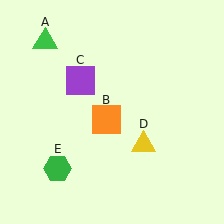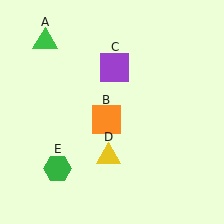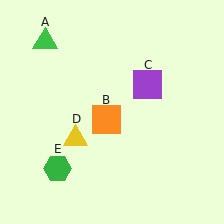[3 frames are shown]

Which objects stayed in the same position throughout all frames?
Green triangle (object A) and orange square (object B) and green hexagon (object E) remained stationary.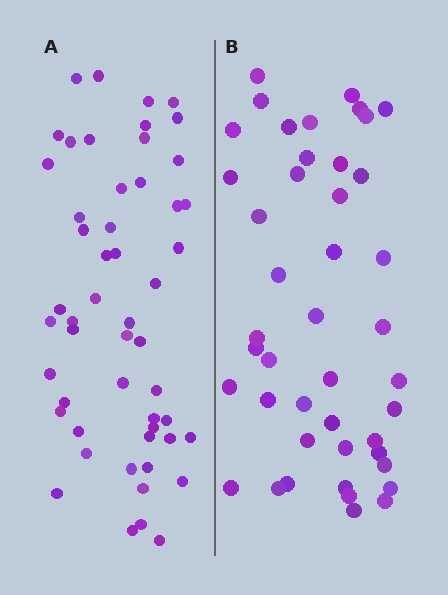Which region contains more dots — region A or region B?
Region A (the left region) has more dots.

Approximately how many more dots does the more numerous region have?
Region A has roughly 8 or so more dots than region B.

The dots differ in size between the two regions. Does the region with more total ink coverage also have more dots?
No. Region B has more total ink coverage because its dots are larger, but region A actually contains more individual dots. Total area can be misleading — the number of items is what matters here.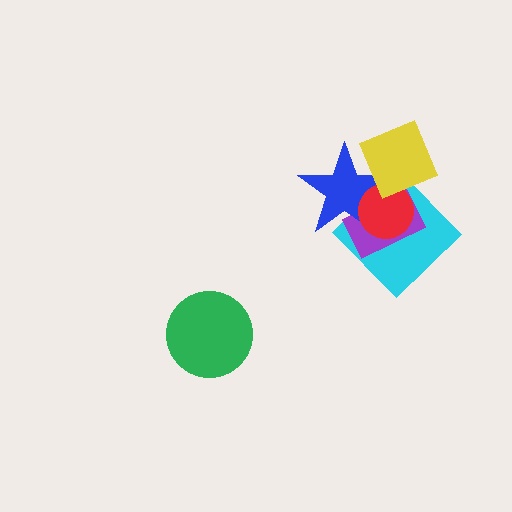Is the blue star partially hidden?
Yes, it is partially covered by another shape.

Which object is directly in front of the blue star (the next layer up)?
The red circle is directly in front of the blue star.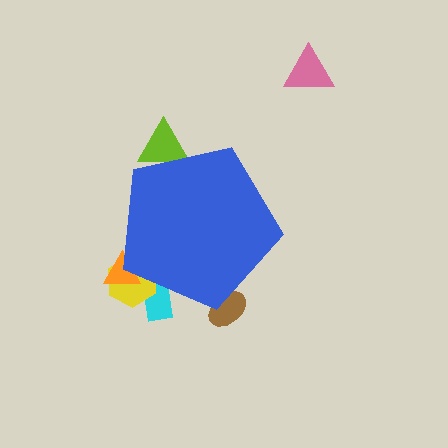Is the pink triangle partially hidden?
No, the pink triangle is fully visible.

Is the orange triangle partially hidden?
Yes, the orange triangle is partially hidden behind the blue pentagon.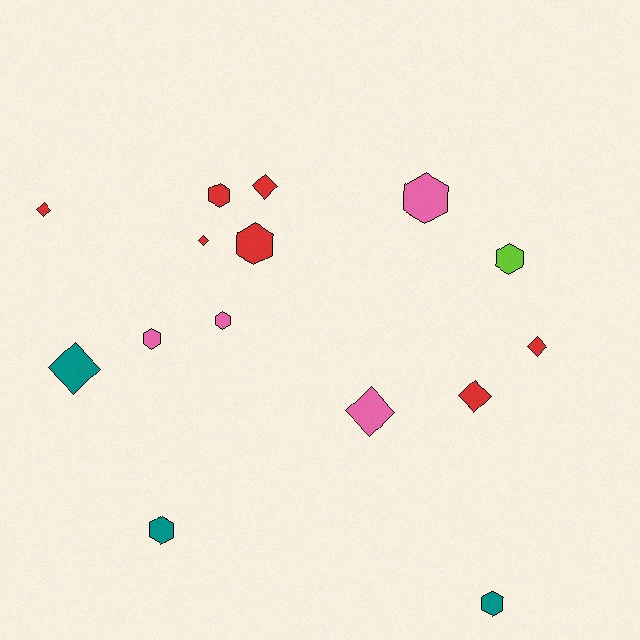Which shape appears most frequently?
Hexagon, with 8 objects.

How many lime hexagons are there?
There is 1 lime hexagon.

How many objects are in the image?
There are 15 objects.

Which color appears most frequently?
Red, with 7 objects.